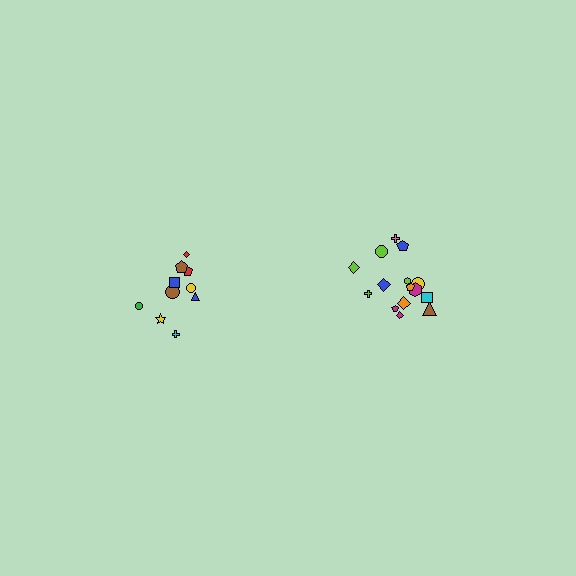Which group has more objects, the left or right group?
The right group.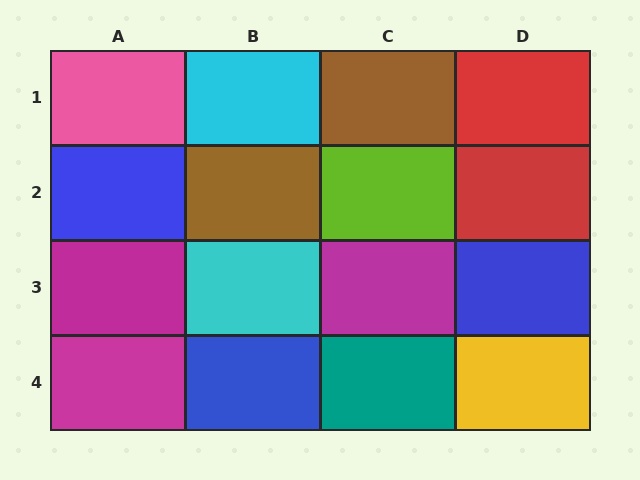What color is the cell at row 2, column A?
Blue.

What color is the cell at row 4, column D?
Yellow.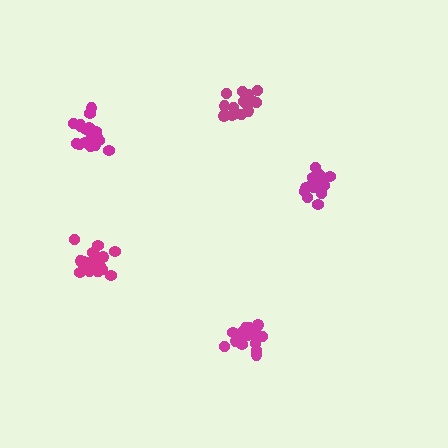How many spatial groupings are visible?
There are 5 spatial groupings.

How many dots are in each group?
Group 1: 20 dots, Group 2: 17 dots, Group 3: 21 dots, Group 4: 18 dots, Group 5: 15 dots (91 total).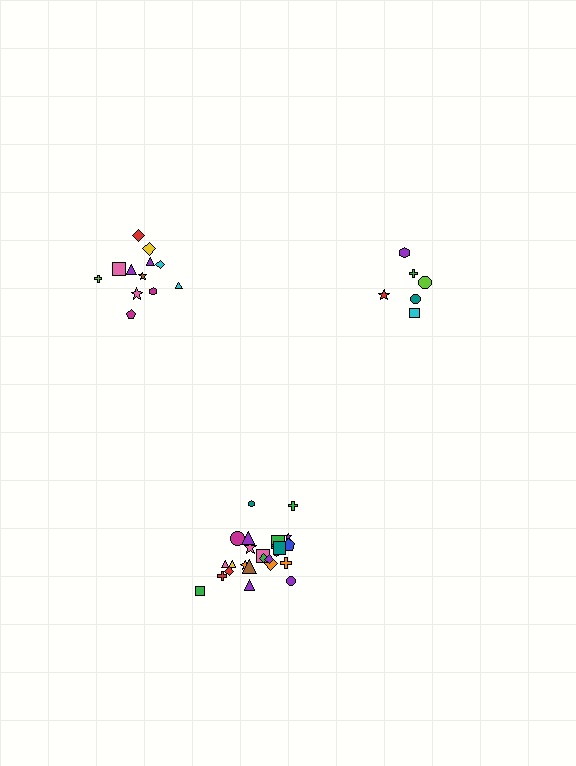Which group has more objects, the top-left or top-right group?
The top-left group.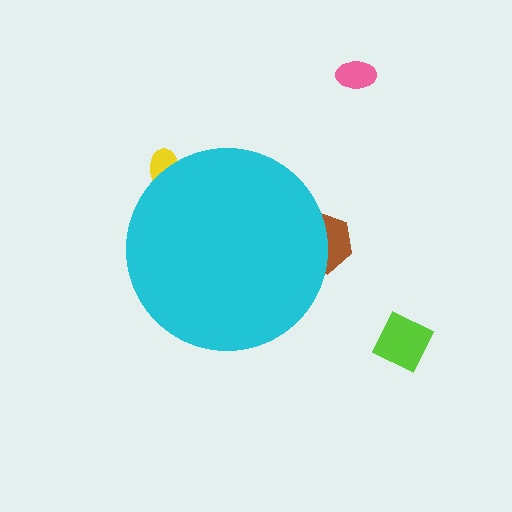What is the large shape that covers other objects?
A cyan circle.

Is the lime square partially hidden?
No, the lime square is fully visible.